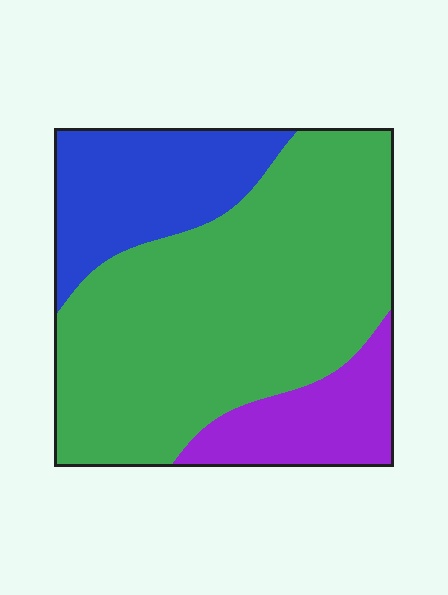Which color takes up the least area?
Purple, at roughly 15%.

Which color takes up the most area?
Green, at roughly 65%.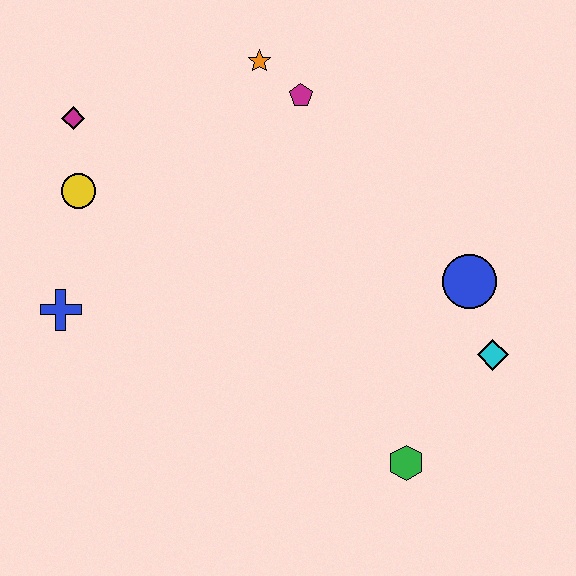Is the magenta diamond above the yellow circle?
Yes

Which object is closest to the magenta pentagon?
The orange star is closest to the magenta pentagon.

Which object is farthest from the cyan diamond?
The magenta diamond is farthest from the cyan diamond.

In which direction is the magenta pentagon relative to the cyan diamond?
The magenta pentagon is above the cyan diamond.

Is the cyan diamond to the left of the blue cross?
No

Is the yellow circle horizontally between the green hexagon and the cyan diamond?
No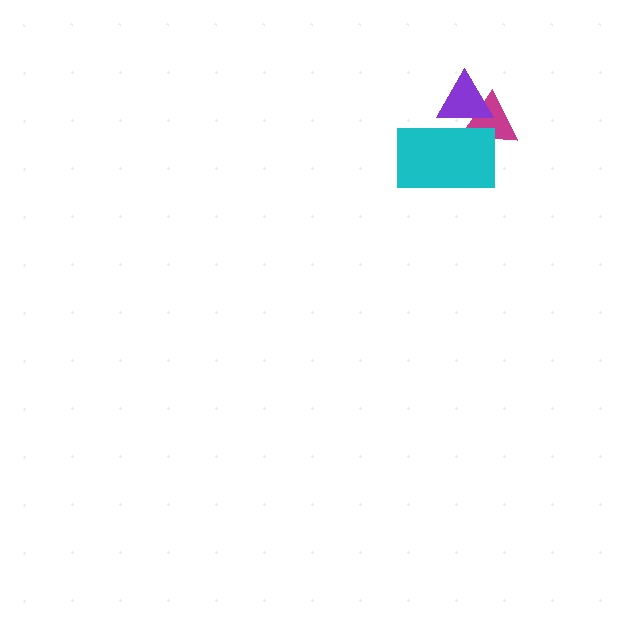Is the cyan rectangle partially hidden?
No, no other shape covers it.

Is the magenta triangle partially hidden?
Yes, it is partially covered by another shape.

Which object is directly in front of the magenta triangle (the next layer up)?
The purple triangle is directly in front of the magenta triangle.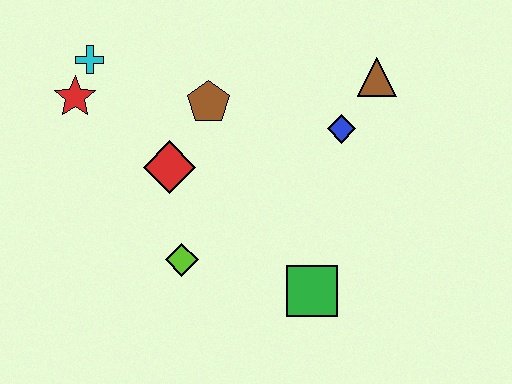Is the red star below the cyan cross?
Yes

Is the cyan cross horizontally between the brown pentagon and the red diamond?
No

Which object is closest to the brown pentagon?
The red diamond is closest to the brown pentagon.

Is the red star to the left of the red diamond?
Yes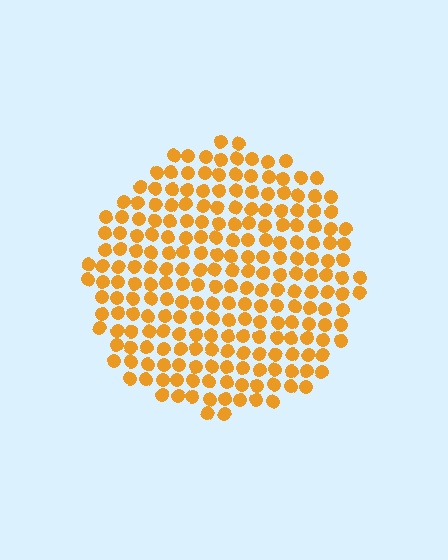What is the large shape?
The large shape is a circle.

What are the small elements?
The small elements are circles.